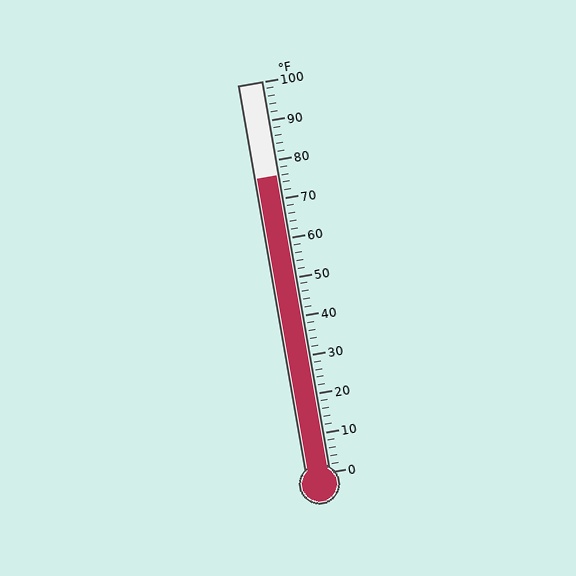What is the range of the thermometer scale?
The thermometer scale ranges from 0°F to 100°F.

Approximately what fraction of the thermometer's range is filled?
The thermometer is filled to approximately 75% of its range.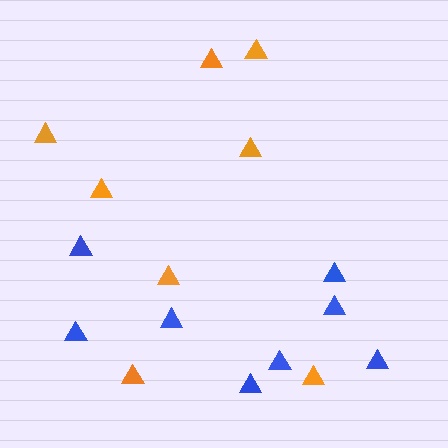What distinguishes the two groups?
There are 2 groups: one group of blue triangles (8) and one group of orange triangles (8).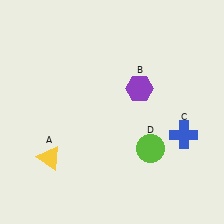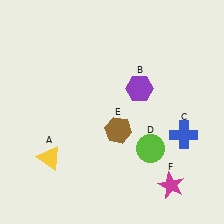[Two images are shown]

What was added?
A brown hexagon (E), a magenta star (F) were added in Image 2.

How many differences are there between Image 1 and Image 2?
There are 2 differences between the two images.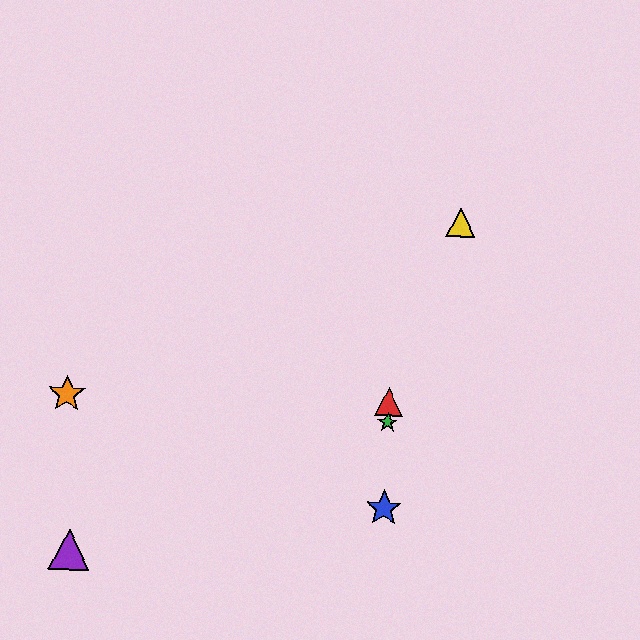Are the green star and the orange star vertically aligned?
No, the green star is at x≈388 and the orange star is at x≈67.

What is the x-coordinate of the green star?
The green star is at x≈388.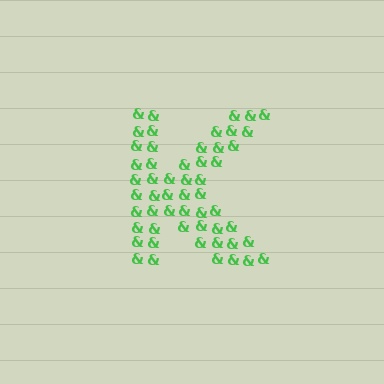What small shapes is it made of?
It is made of small ampersands.